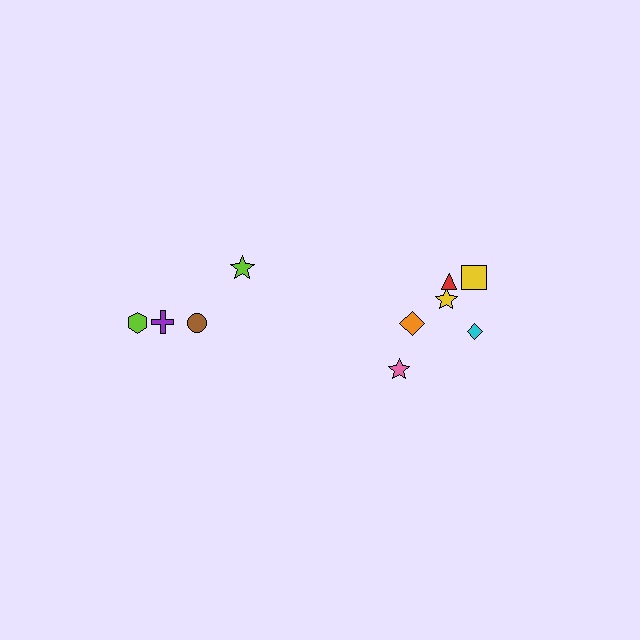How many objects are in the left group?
There are 4 objects.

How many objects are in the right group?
There are 6 objects.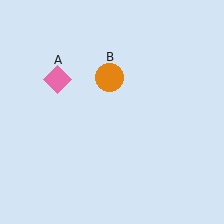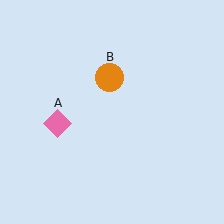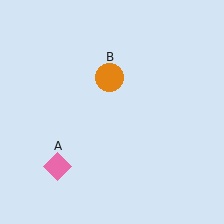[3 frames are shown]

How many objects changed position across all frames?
1 object changed position: pink diamond (object A).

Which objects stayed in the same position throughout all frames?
Orange circle (object B) remained stationary.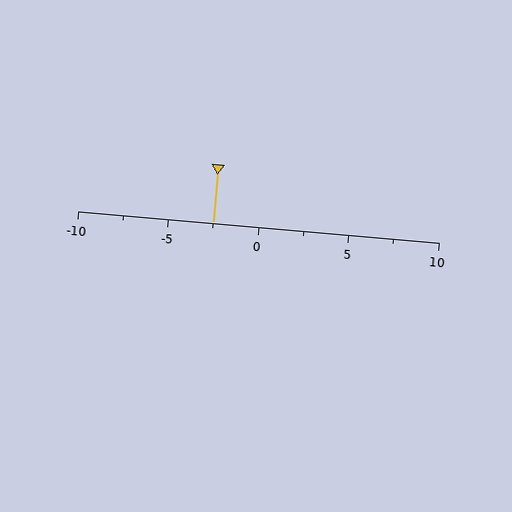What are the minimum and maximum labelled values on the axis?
The axis runs from -10 to 10.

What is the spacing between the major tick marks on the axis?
The major ticks are spaced 5 apart.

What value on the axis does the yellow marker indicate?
The marker indicates approximately -2.5.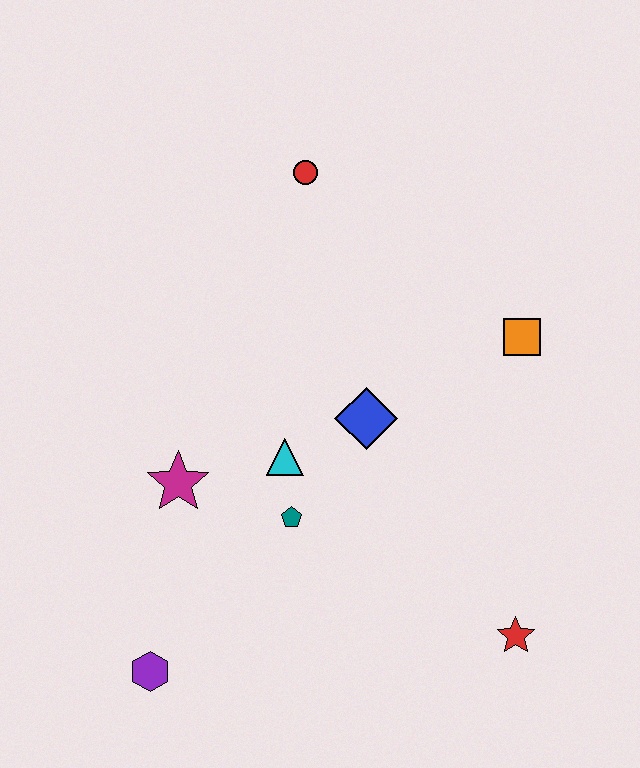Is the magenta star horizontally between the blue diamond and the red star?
No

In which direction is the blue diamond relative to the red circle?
The blue diamond is below the red circle.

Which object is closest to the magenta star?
The cyan triangle is closest to the magenta star.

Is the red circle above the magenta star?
Yes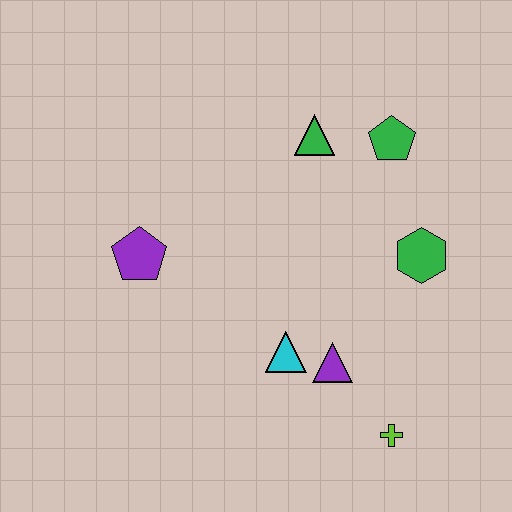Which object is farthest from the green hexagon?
The purple pentagon is farthest from the green hexagon.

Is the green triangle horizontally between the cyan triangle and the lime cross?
Yes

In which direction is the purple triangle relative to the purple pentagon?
The purple triangle is to the right of the purple pentagon.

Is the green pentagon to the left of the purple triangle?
No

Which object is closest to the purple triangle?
The cyan triangle is closest to the purple triangle.